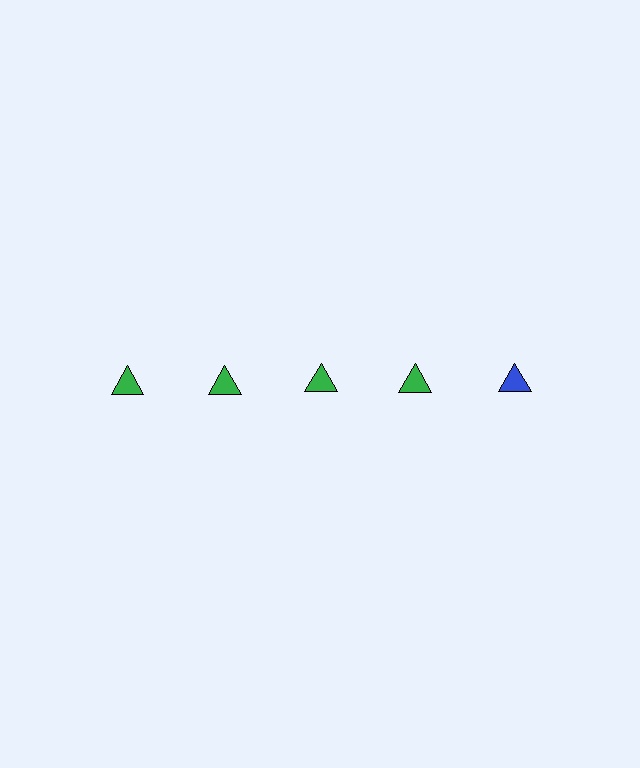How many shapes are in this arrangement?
There are 5 shapes arranged in a grid pattern.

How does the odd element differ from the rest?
It has a different color: blue instead of green.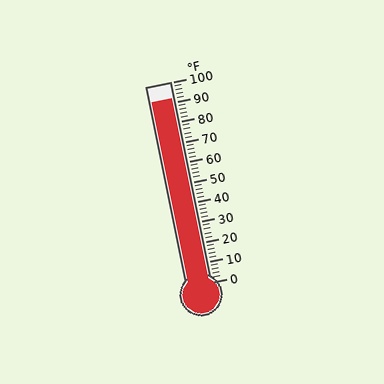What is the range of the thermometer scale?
The thermometer scale ranges from 0°F to 100°F.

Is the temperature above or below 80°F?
The temperature is above 80°F.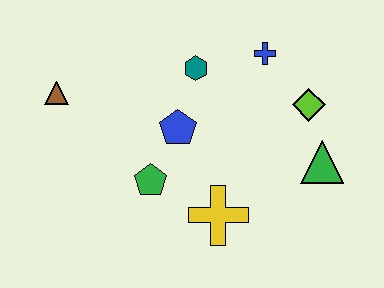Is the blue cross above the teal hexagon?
Yes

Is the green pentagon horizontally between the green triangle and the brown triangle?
Yes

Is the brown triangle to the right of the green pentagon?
No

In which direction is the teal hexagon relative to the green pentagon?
The teal hexagon is above the green pentagon.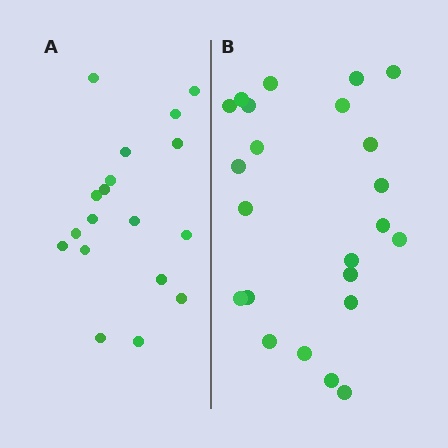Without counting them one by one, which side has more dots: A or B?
Region B (the right region) has more dots.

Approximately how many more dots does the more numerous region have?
Region B has about 5 more dots than region A.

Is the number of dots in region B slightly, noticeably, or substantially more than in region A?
Region B has noticeably more, but not dramatically so. The ratio is roughly 1.3 to 1.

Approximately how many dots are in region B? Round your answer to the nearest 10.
About 20 dots. (The exact count is 23, which rounds to 20.)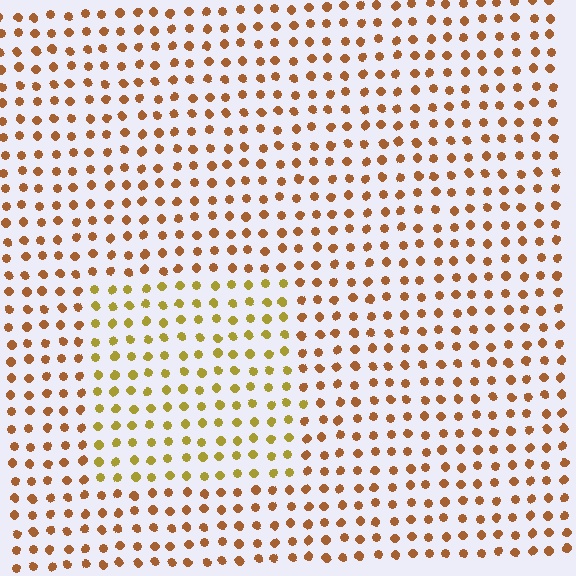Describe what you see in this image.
The image is filled with small brown elements in a uniform arrangement. A rectangle-shaped region is visible where the elements are tinted to a slightly different hue, forming a subtle color boundary.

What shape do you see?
I see a rectangle.